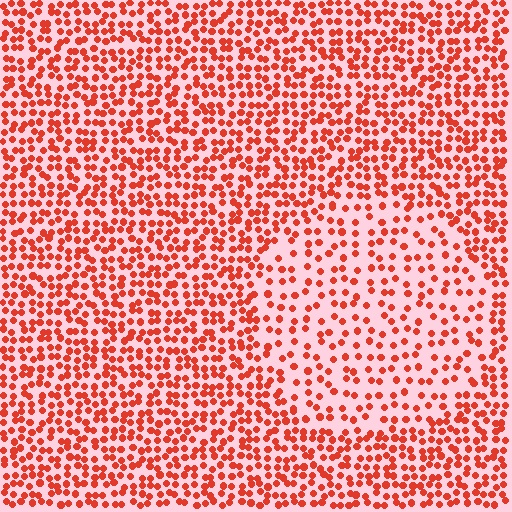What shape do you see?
I see a circle.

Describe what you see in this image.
The image contains small red elements arranged at two different densities. A circle-shaped region is visible where the elements are less densely packed than the surrounding area.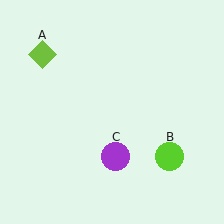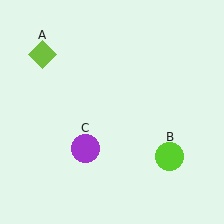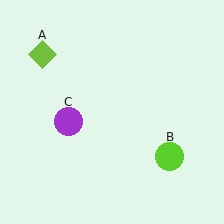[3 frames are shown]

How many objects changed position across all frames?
1 object changed position: purple circle (object C).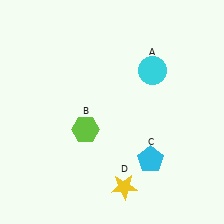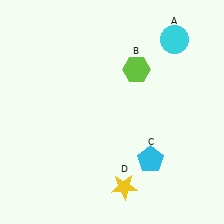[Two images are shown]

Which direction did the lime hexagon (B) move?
The lime hexagon (B) moved up.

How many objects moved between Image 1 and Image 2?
2 objects moved between the two images.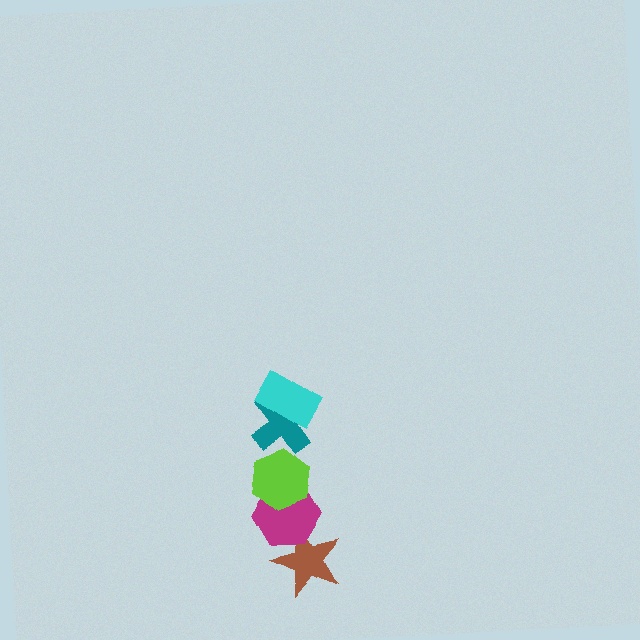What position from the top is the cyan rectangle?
The cyan rectangle is 1st from the top.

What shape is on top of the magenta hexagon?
The lime hexagon is on top of the magenta hexagon.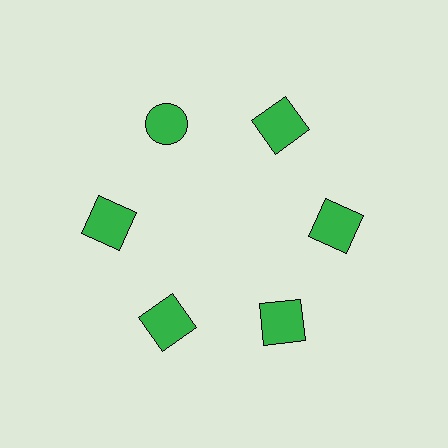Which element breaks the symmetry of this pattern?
The green circle at roughly the 11 o'clock position breaks the symmetry. All other shapes are green squares.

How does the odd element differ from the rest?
It has a different shape: circle instead of square.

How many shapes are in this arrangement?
There are 6 shapes arranged in a ring pattern.